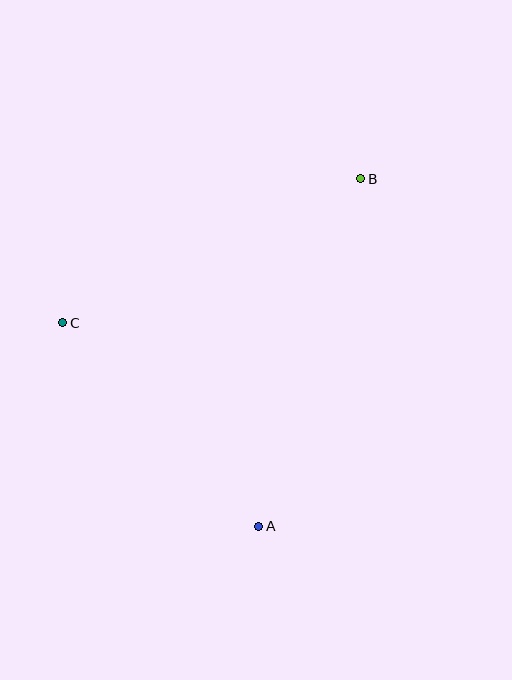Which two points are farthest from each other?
Points A and B are farthest from each other.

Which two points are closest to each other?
Points A and C are closest to each other.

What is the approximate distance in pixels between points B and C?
The distance between B and C is approximately 331 pixels.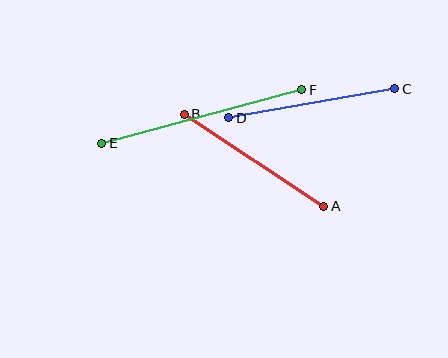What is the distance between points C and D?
The distance is approximately 168 pixels.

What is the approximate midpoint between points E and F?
The midpoint is at approximately (202, 116) pixels.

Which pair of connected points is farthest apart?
Points E and F are farthest apart.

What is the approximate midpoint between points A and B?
The midpoint is at approximately (254, 160) pixels.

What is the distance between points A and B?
The distance is approximately 167 pixels.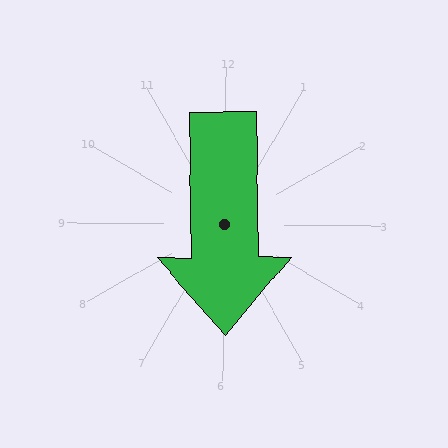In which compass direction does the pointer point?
South.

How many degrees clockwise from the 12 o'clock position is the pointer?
Approximately 179 degrees.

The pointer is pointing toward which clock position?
Roughly 6 o'clock.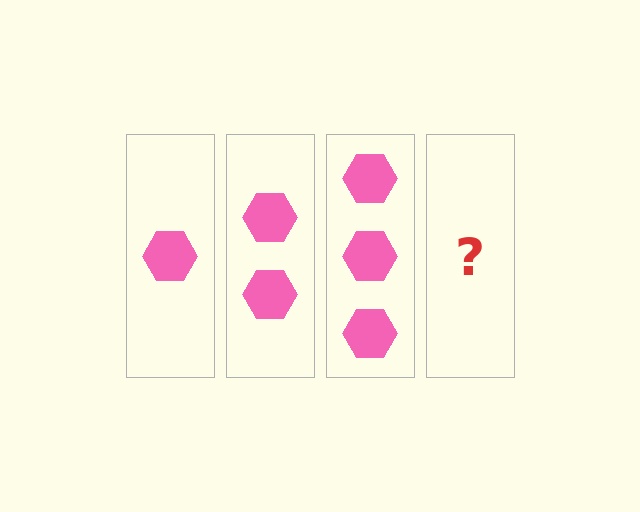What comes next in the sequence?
The next element should be 4 hexagons.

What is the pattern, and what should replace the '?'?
The pattern is that each step adds one more hexagon. The '?' should be 4 hexagons.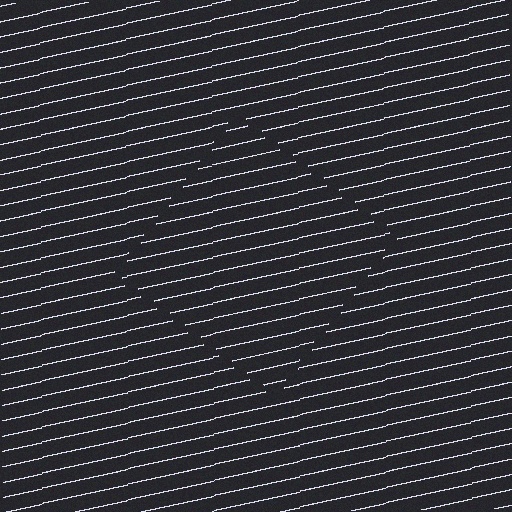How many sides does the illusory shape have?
4 sides — the line-ends trace a square.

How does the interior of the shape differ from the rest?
The interior of the shape contains the same grating, shifted by half a period — the contour is defined by the phase discontinuity where line-ends from the inner and outer gratings abut.